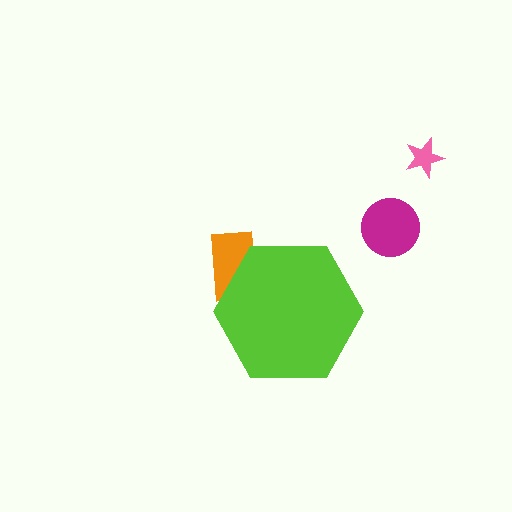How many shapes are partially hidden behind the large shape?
1 shape is partially hidden.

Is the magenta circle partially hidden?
No, the magenta circle is fully visible.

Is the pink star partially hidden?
No, the pink star is fully visible.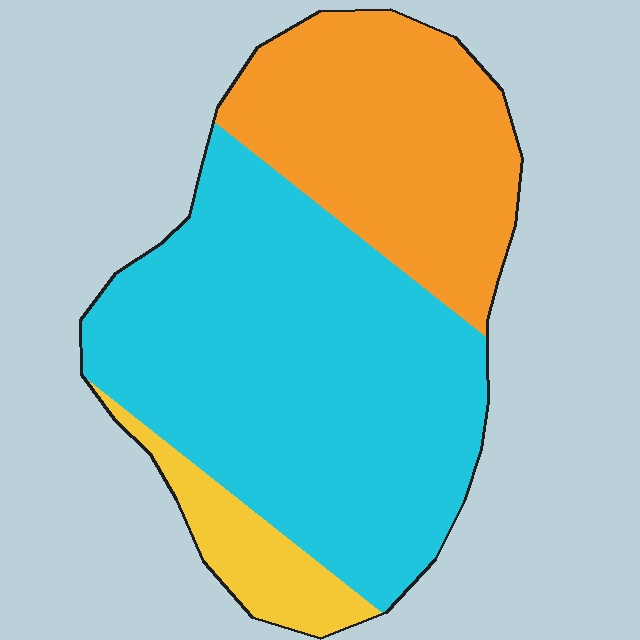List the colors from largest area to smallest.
From largest to smallest: cyan, orange, yellow.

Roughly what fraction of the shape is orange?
Orange covers about 30% of the shape.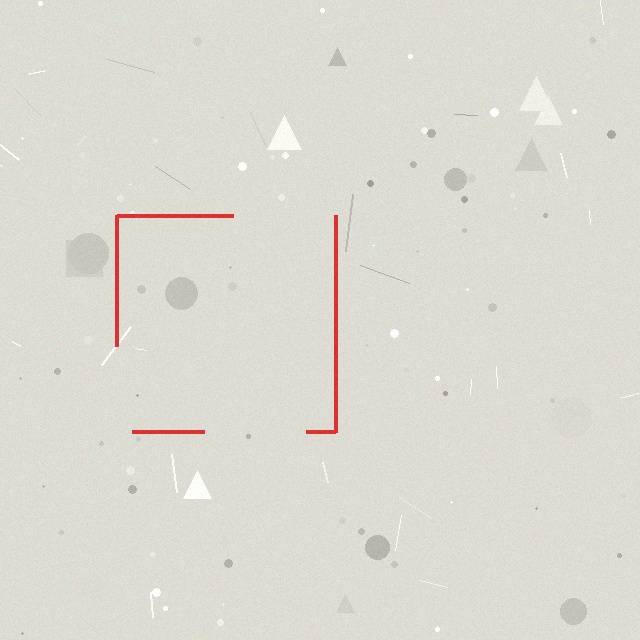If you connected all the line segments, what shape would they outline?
They would outline a square.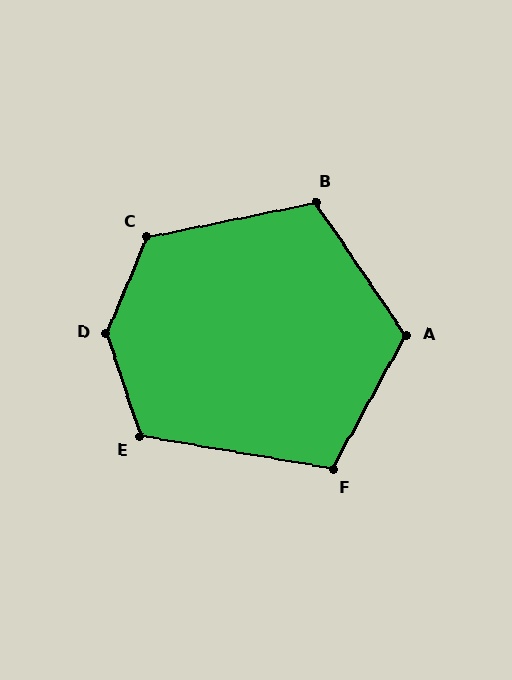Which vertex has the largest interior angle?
D, at approximately 139 degrees.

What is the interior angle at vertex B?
Approximately 112 degrees (obtuse).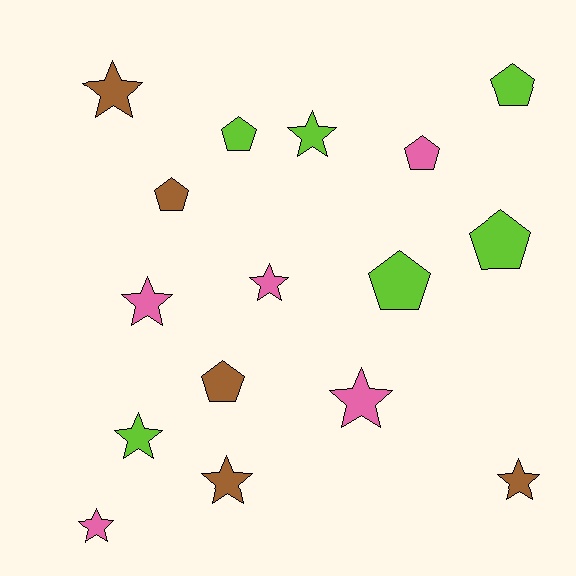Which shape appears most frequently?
Star, with 9 objects.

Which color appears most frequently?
Lime, with 6 objects.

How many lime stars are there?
There are 2 lime stars.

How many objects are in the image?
There are 16 objects.